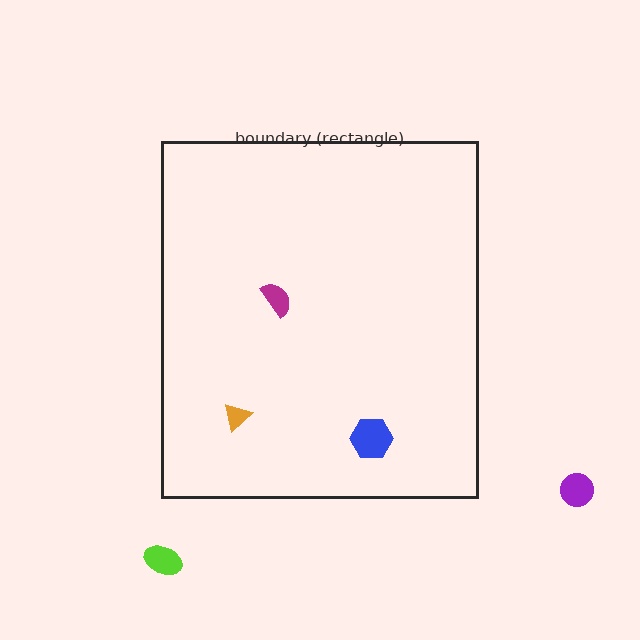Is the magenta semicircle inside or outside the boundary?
Inside.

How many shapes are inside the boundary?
3 inside, 2 outside.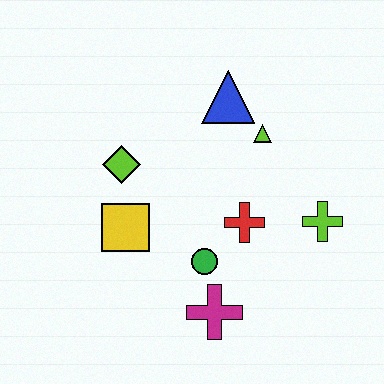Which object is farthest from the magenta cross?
The blue triangle is farthest from the magenta cross.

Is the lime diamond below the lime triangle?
Yes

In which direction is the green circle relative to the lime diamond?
The green circle is below the lime diamond.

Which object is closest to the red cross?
The green circle is closest to the red cross.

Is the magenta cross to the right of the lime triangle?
No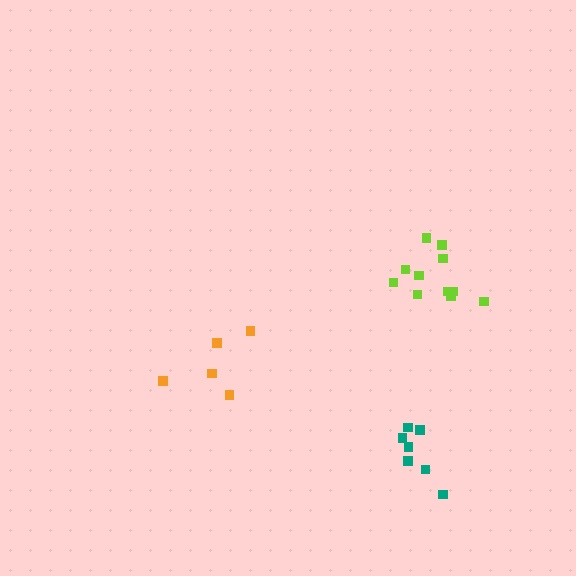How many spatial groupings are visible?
There are 3 spatial groupings.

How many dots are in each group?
Group 1: 5 dots, Group 2: 7 dots, Group 3: 11 dots (23 total).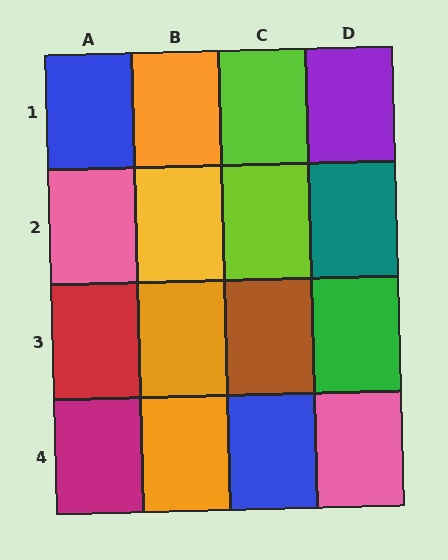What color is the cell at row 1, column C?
Lime.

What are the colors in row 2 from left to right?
Pink, yellow, lime, teal.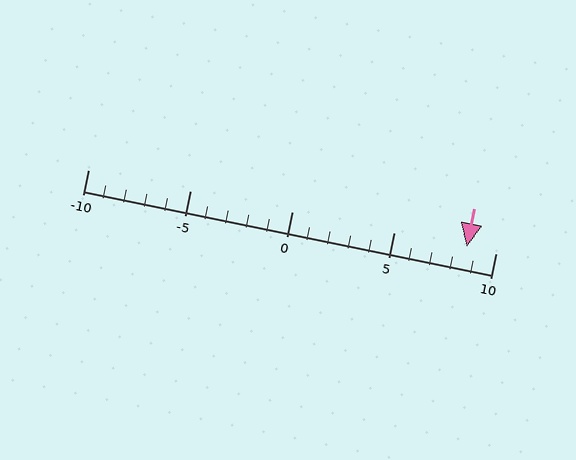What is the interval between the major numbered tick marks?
The major tick marks are spaced 5 units apart.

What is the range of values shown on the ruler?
The ruler shows values from -10 to 10.